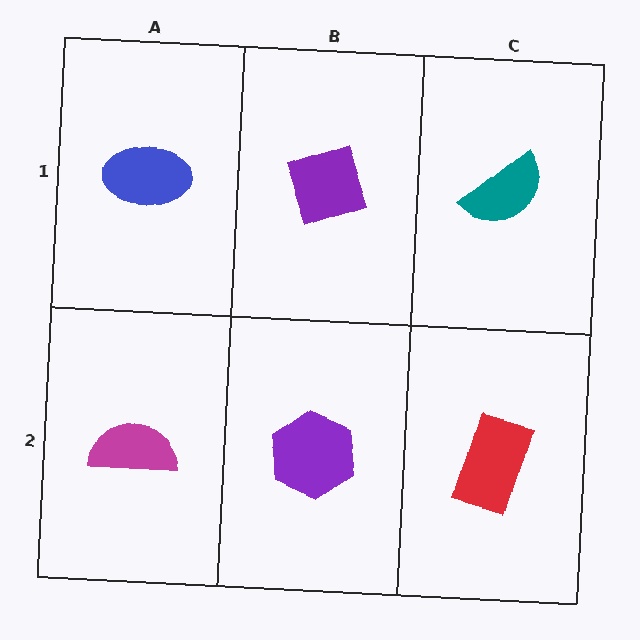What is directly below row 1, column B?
A purple hexagon.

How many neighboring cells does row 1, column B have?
3.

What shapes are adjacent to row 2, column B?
A purple diamond (row 1, column B), a magenta semicircle (row 2, column A), a red rectangle (row 2, column C).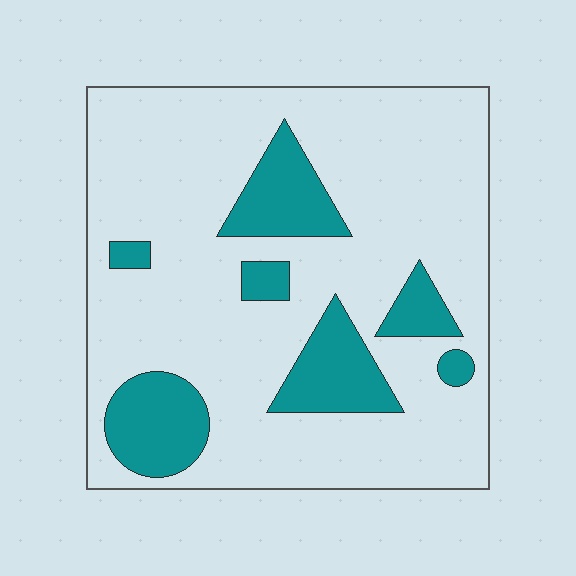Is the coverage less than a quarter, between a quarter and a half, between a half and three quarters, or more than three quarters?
Less than a quarter.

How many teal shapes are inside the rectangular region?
7.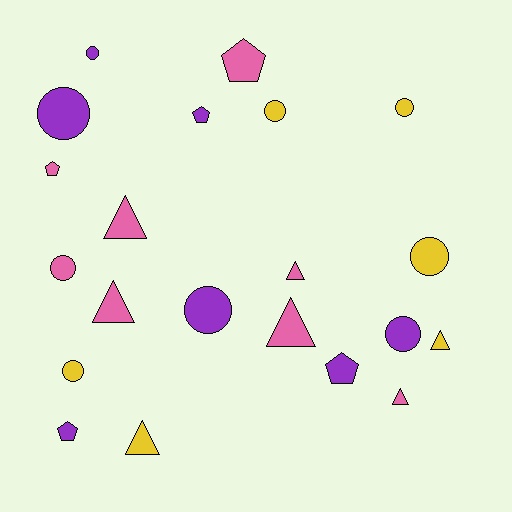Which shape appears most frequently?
Circle, with 9 objects.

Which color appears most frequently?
Pink, with 8 objects.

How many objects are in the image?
There are 21 objects.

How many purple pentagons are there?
There are 3 purple pentagons.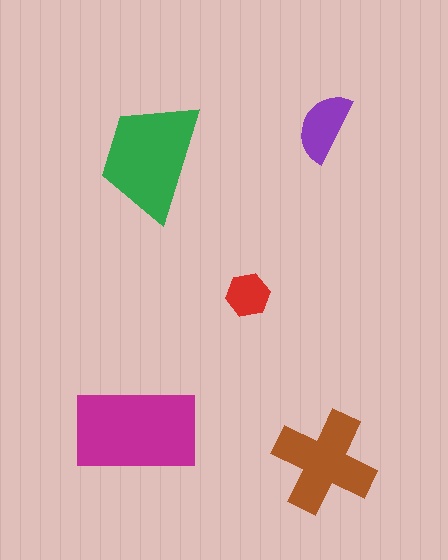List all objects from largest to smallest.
The magenta rectangle, the green trapezoid, the brown cross, the purple semicircle, the red hexagon.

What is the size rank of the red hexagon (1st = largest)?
5th.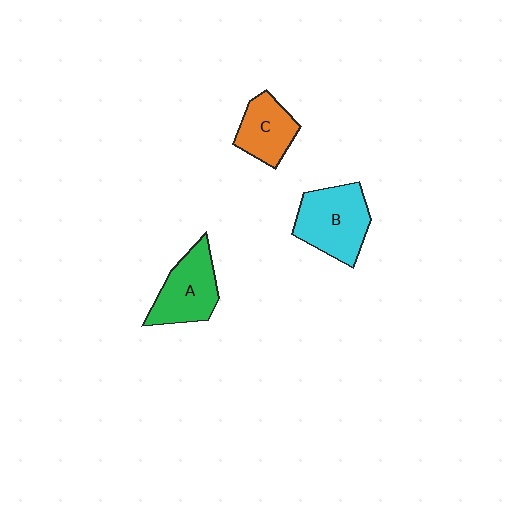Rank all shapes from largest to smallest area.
From largest to smallest: B (cyan), A (green), C (orange).